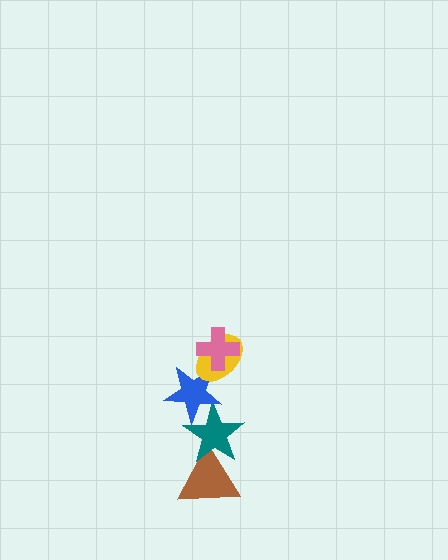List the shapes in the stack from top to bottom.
From top to bottom: the pink cross, the yellow ellipse, the blue star, the teal star, the brown triangle.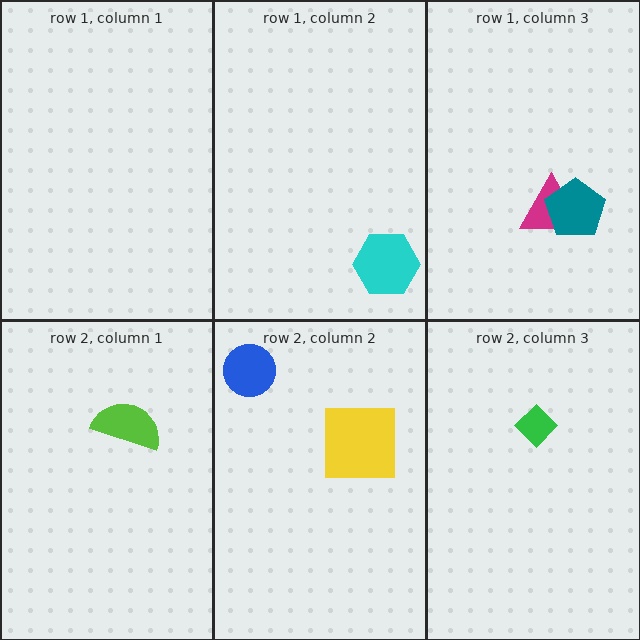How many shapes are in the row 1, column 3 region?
2.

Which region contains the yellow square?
The row 2, column 2 region.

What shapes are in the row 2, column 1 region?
The lime semicircle.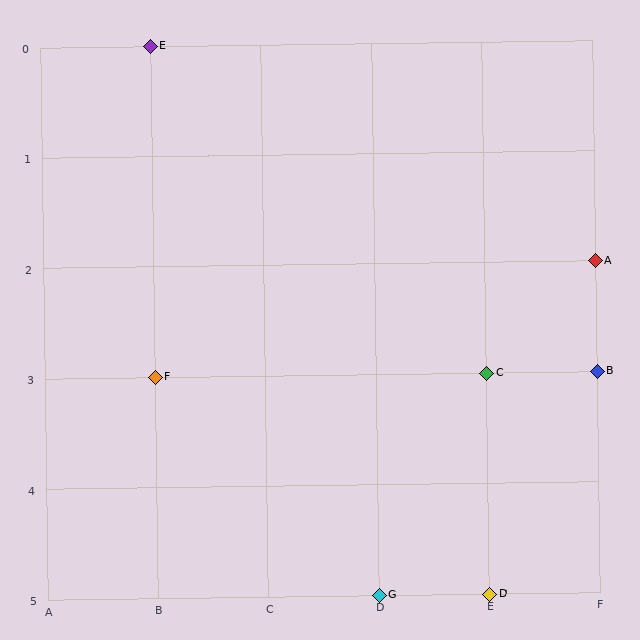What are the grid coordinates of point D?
Point D is at grid coordinates (E, 5).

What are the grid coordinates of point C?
Point C is at grid coordinates (E, 3).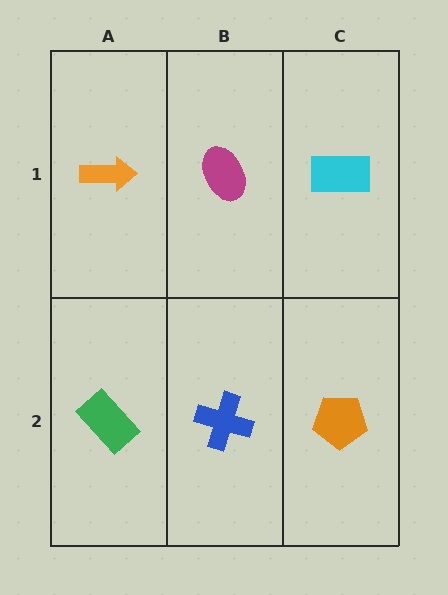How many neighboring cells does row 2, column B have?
3.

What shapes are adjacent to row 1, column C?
An orange pentagon (row 2, column C), a magenta ellipse (row 1, column B).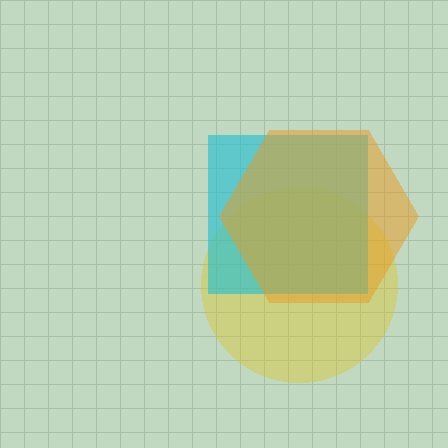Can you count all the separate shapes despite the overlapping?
Yes, there are 3 separate shapes.